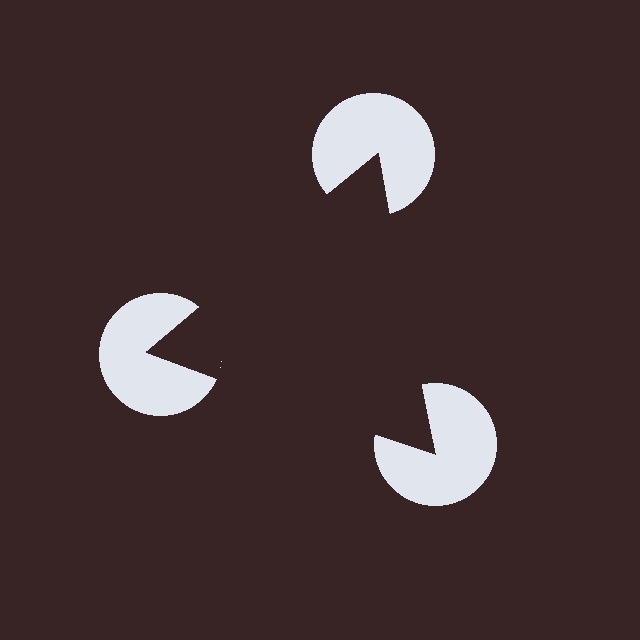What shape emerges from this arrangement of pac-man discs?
An illusory triangle — its edges are inferred from the aligned wedge cuts in the pac-man discs, not physically drawn.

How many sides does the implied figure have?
3 sides.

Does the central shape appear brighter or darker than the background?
It typically appears slightly darker than the background, even though no actual brightness change is drawn.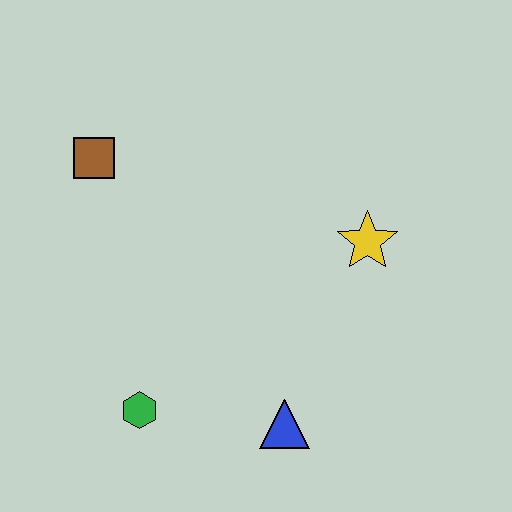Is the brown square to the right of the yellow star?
No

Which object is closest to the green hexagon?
The blue triangle is closest to the green hexagon.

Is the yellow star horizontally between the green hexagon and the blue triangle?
No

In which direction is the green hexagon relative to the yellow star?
The green hexagon is to the left of the yellow star.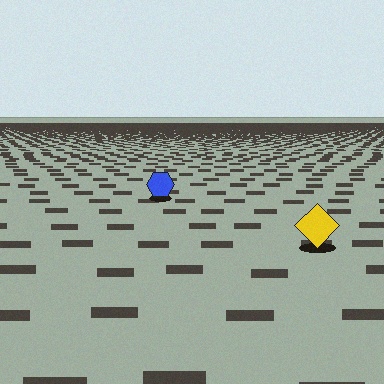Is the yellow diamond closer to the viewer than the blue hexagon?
Yes. The yellow diamond is closer — you can tell from the texture gradient: the ground texture is coarser near it.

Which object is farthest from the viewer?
The blue hexagon is farthest from the viewer. It appears smaller and the ground texture around it is denser.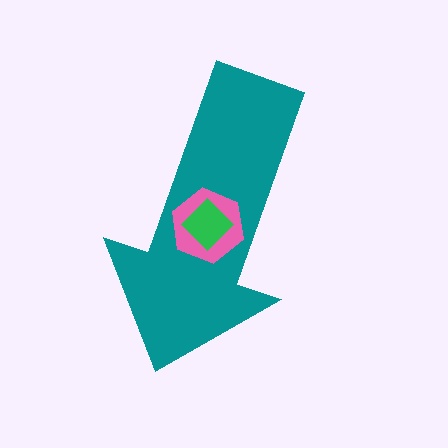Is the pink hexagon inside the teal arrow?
Yes.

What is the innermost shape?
The green diamond.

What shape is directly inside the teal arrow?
The pink hexagon.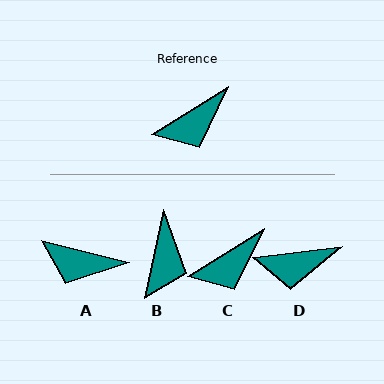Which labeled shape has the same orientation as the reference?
C.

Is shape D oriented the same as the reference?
No, it is off by about 25 degrees.